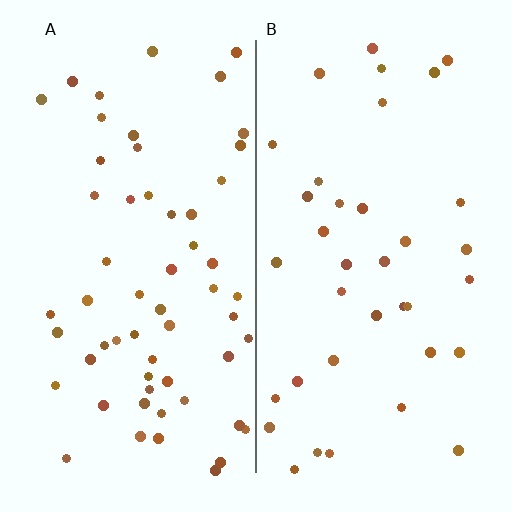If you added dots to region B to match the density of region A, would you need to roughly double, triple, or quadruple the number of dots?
Approximately double.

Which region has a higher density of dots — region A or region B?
A (the left).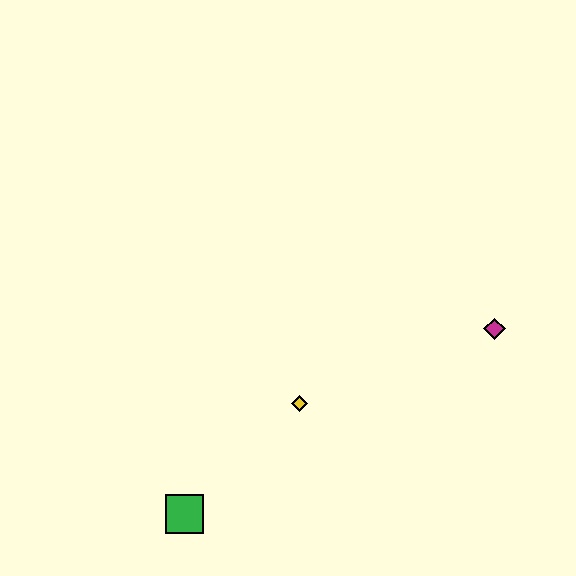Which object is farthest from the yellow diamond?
The magenta diamond is farthest from the yellow diamond.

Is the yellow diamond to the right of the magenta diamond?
No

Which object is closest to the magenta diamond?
The yellow diamond is closest to the magenta diamond.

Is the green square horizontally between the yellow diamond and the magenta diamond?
No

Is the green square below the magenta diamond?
Yes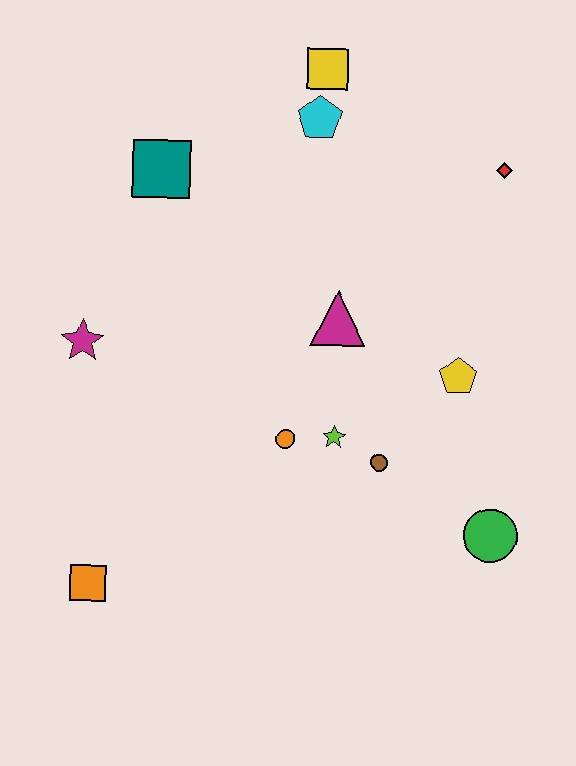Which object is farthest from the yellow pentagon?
The orange square is farthest from the yellow pentagon.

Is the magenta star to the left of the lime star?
Yes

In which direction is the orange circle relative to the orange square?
The orange circle is to the right of the orange square.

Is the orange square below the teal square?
Yes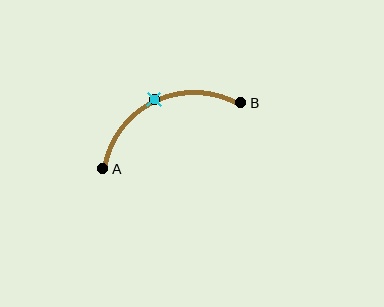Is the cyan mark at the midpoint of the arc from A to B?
Yes. The cyan mark lies on the arc at equal arc-length from both A and B — it is the arc midpoint.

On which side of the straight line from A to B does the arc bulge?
The arc bulges above the straight line connecting A and B.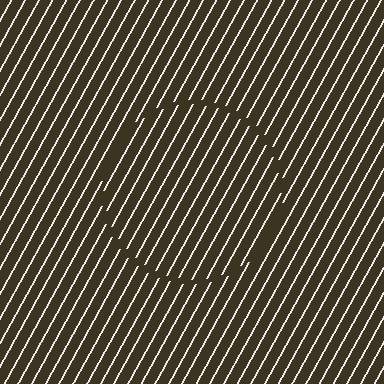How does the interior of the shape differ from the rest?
The interior of the shape contains the same grating, shifted by half a period — the contour is defined by the phase discontinuity where line-ends from the inner and outer gratings abut.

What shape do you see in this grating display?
An illusory circle. The interior of the shape contains the same grating, shifted by half a period — the contour is defined by the phase discontinuity where line-ends from the inner and outer gratings abut.